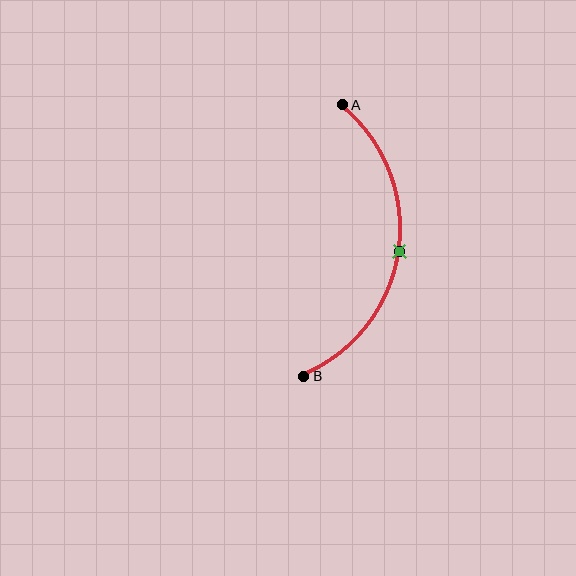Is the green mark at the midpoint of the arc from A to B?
Yes. The green mark lies on the arc at equal arc-length from both A and B — it is the arc midpoint.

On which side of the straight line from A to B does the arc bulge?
The arc bulges to the right of the straight line connecting A and B.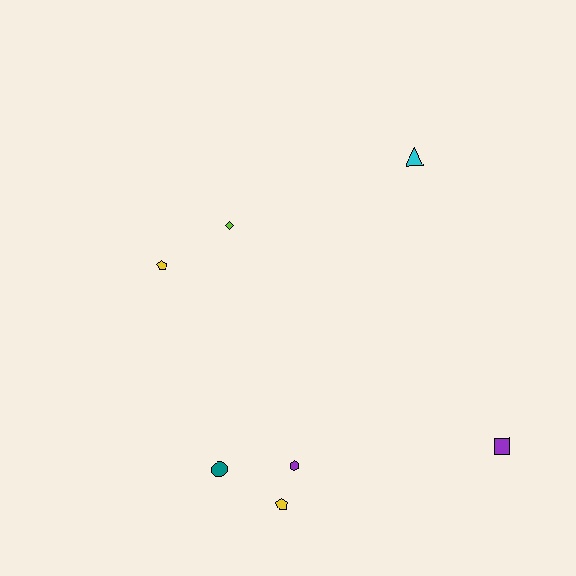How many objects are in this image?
There are 7 objects.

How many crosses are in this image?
There are no crosses.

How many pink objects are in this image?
There are no pink objects.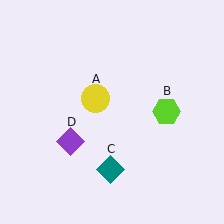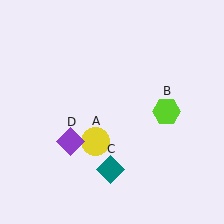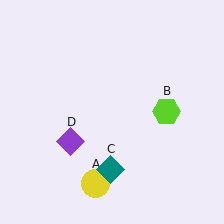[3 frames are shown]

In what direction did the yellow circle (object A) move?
The yellow circle (object A) moved down.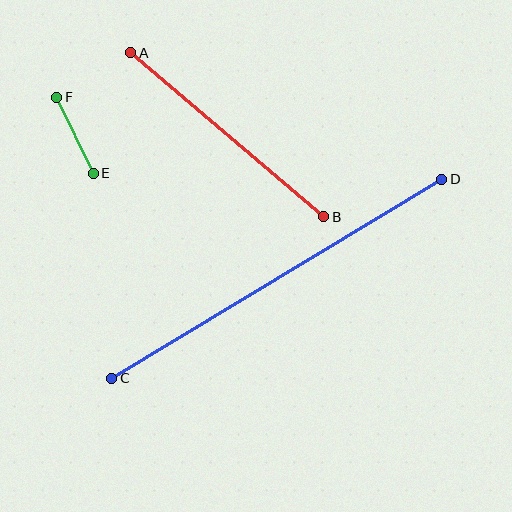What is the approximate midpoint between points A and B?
The midpoint is at approximately (227, 135) pixels.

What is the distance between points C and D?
The distance is approximately 385 pixels.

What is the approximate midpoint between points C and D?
The midpoint is at approximately (277, 279) pixels.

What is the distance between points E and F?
The distance is approximately 84 pixels.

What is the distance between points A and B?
The distance is approximately 253 pixels.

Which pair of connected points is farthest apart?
Points C and D are farthest apart.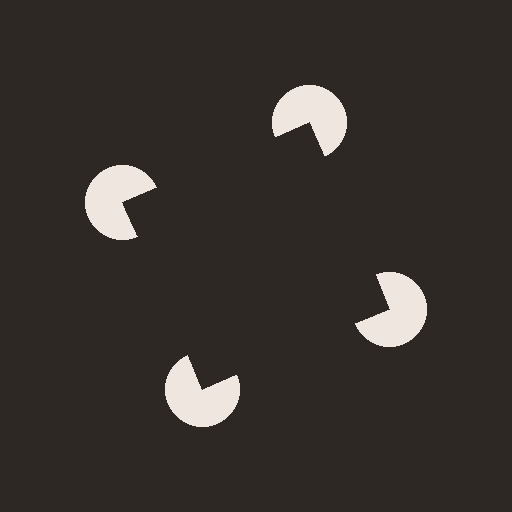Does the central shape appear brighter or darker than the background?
It typically appears slightly darker than the background, even though no actual brightness change is drawn.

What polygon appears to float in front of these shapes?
An illusory square — its edges are inferred from the aligned wedge cuts in the pac-man discs, not physically drawn.